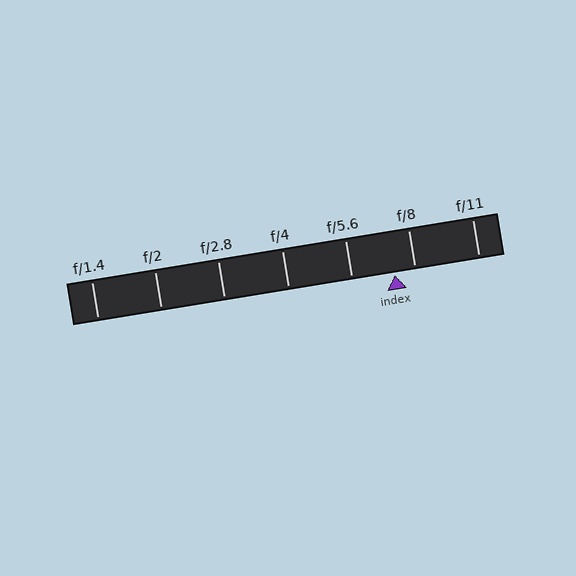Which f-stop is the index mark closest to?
The index mark is closest to f/8.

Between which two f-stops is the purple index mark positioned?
The index mark is between f/5.6 and f/8.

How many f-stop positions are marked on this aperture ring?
There are 7 f-stop positions marked.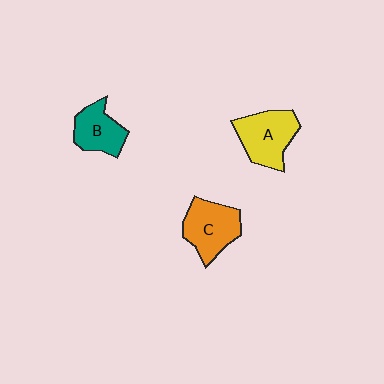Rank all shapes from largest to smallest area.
From largest to smallest: A (yellow), C (orange), B (teal).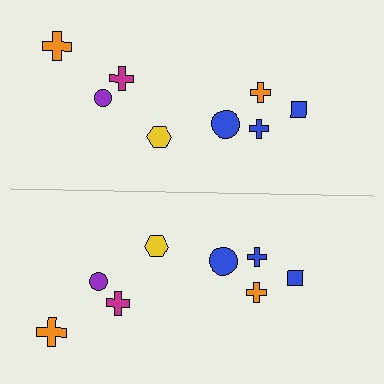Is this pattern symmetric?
Yes, this pattern has bilateral (reflection) symmetry.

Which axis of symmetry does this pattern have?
The pattern has a horizontal axis of symmetry running through the center of the image.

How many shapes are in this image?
There are 16 shapes in this image.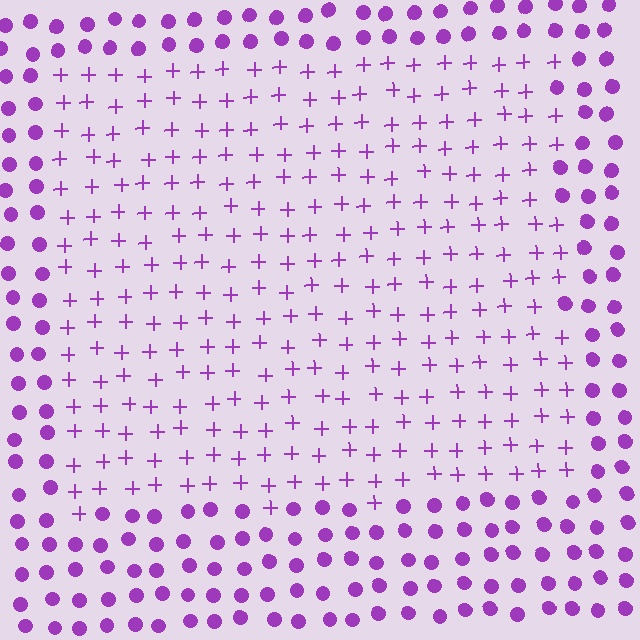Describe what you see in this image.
The image is filled with small purple elements arranged in a uniform grid. A rectangle-shaped region contains plus signs, while the surrounding area contains circles. The boundary is defined purely by the change in element shape.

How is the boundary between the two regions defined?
The boundary is defined by a change in element shape: plus signs inside vs. circles outside. All elements share the same color and spacing.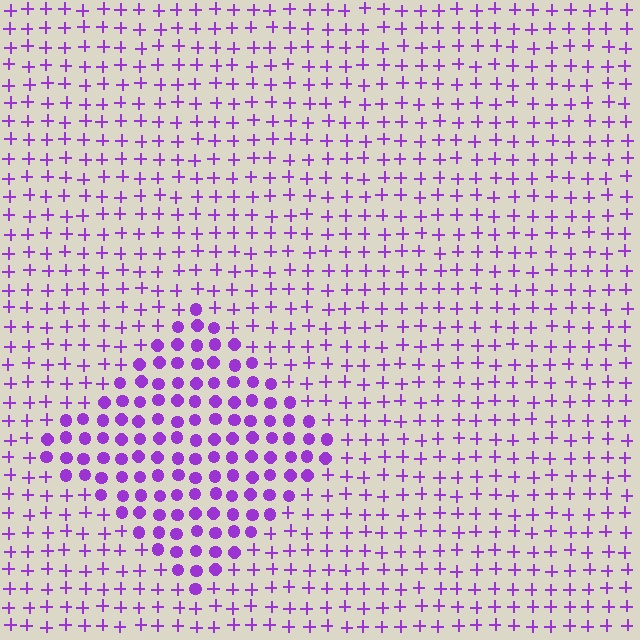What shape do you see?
I see a diamond.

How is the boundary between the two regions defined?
The boundary is defined by a change in element shape: circles inside vs. plus signs outside. All elements share the same color and spacing.